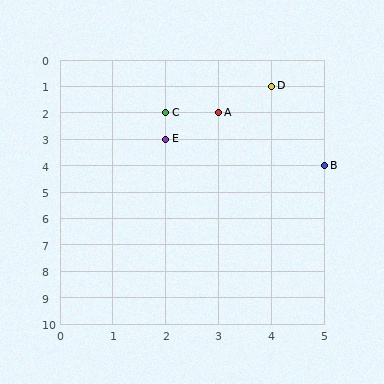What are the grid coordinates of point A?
Point A is at grid coordinates (3, 2).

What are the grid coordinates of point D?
Point D is at grid coordinates (4, 1).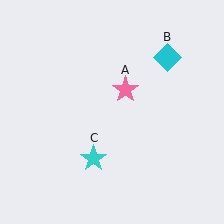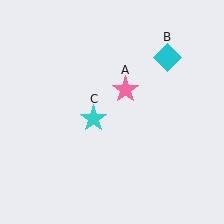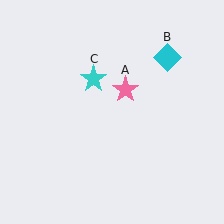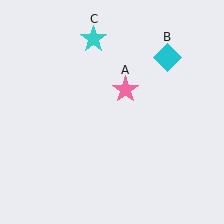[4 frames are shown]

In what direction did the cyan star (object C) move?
The cyan star (object C) moved up.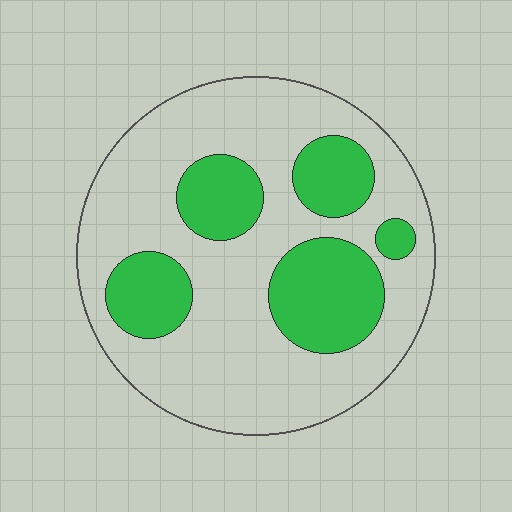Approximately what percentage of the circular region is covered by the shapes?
Approximately 30%.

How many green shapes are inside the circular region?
5.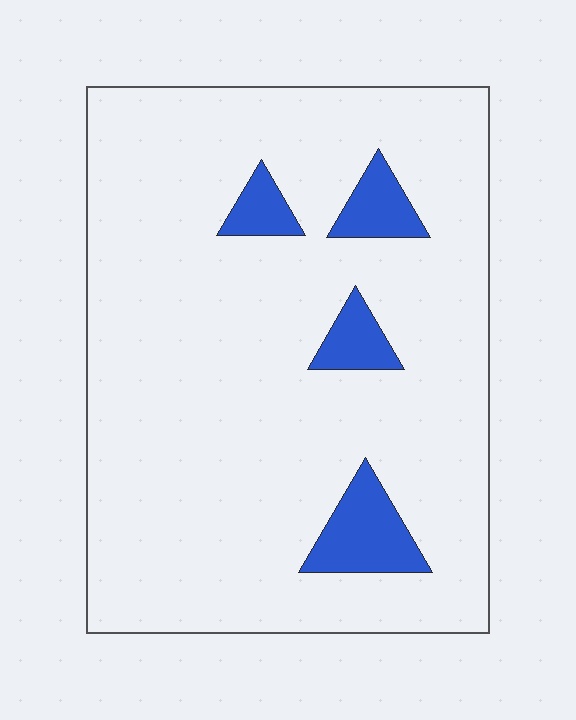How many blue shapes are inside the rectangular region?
4.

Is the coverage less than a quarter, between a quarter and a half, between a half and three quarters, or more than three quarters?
Less than a quarter.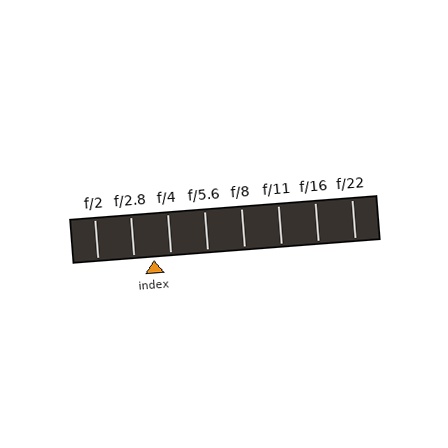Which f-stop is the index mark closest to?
The index mark is closest to f/4.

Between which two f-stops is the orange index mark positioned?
The index mark is between f/2.8 and f/4.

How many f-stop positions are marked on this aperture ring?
There are 8 f-stop positions marked.